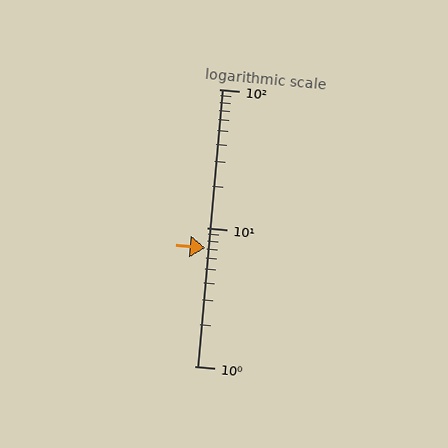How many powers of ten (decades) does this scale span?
The scale spans 2 decades, from 1 to 100.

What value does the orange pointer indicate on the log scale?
The pointer indicates approximately 7.1.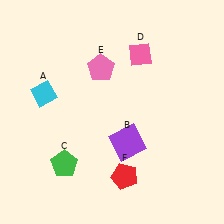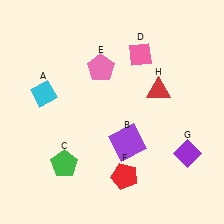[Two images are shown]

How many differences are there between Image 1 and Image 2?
There are 2 differences between the two images.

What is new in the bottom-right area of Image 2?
A purple diamond (G) was added in the bottom-right area of Image 2.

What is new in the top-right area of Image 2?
A red triangle (H) was added in the top-right area of Image 2.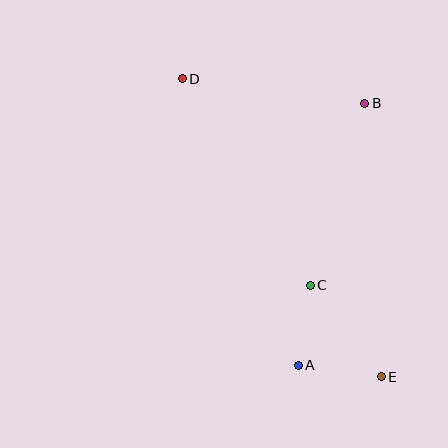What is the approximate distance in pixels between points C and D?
The distance between C and D is approximately 243 pixels.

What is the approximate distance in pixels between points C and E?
The distance between C and E is approximately 115 pixels.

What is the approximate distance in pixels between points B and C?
The distance between B and C is approximately 190 pixels.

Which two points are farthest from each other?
Points D and E are farthest from each other.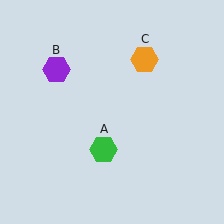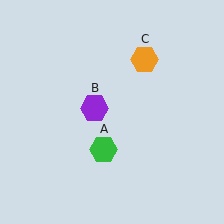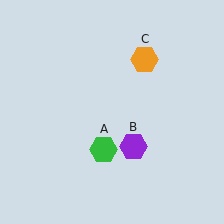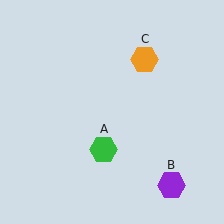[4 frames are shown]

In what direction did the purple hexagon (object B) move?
The purple hexagon (object B) moved down and to the right.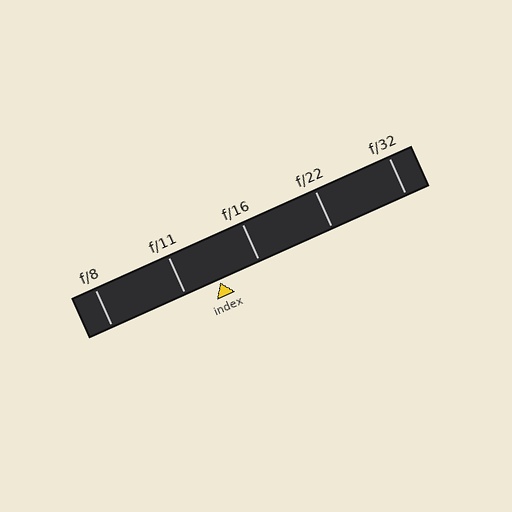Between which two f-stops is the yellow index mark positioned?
The index mark is between f/11 and f/16.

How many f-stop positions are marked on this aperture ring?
There are 5 f-stop positions marked.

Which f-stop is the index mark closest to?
The index mark is closest to f/11.